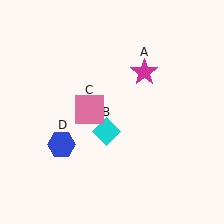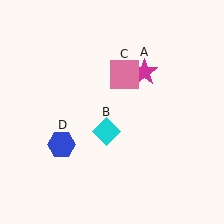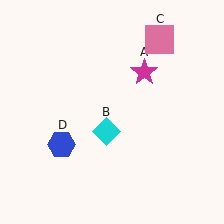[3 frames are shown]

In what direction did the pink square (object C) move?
The pink square (object C) moved up and to the right.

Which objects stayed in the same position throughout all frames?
Magenta star (object A) and cyan diamond (object B) and blue hexagon (object D) remained stationary.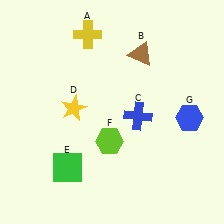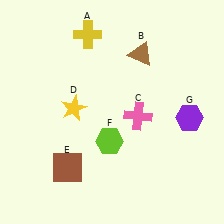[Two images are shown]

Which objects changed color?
C changed from blue to pink. E changed from green to brown. G changed from blue to purple.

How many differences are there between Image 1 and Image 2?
There are 3 differences between the two images.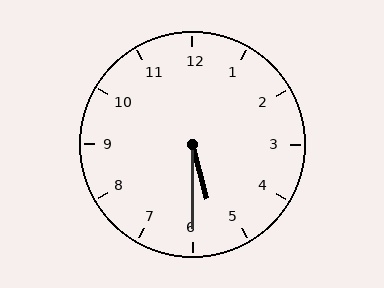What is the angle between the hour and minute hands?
Approximately 15 degrees.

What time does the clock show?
5:30.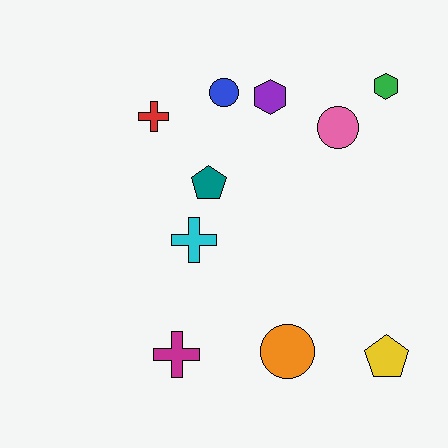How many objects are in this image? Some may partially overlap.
There are 10 objects.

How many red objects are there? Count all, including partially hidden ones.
There is 1 red object.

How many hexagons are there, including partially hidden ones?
There are 2 hexagons.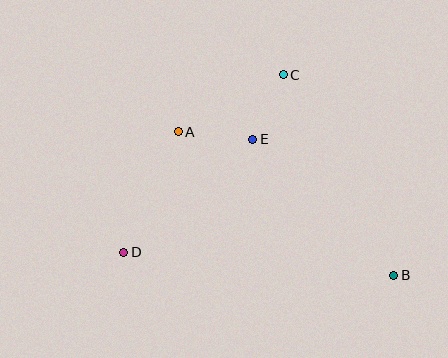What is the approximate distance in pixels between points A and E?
The distance between A and E is approximately 75 pixels.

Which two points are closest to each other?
Points C and E are closest to each other.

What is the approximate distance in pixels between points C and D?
The distance between C and D is approximately 239 pixels.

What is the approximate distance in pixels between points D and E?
The distance between D and E is approximately 172 pixels.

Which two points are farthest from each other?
Points B and D are farthest from each other.